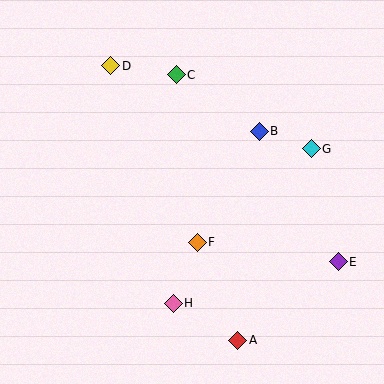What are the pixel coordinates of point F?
Point F is at (197, 243).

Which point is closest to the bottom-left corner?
Point H is closest to the bottom-left corner.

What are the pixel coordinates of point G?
Point G is at (311, 149).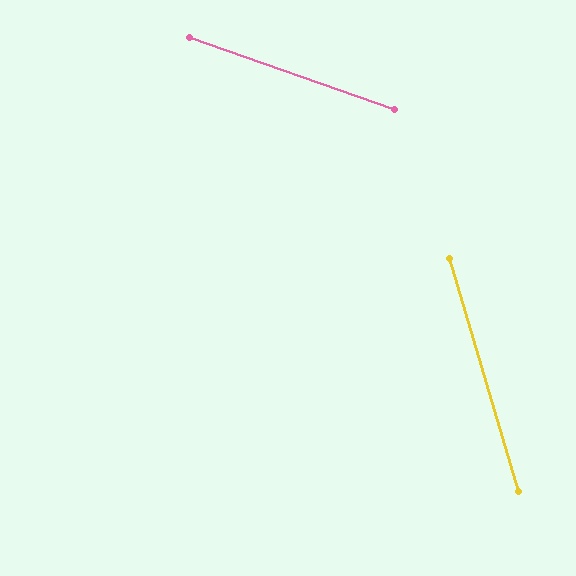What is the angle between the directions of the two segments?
Approximately 54 degrees.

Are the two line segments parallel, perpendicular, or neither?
Neither parallel nor perpendicular — they differ by about 54°.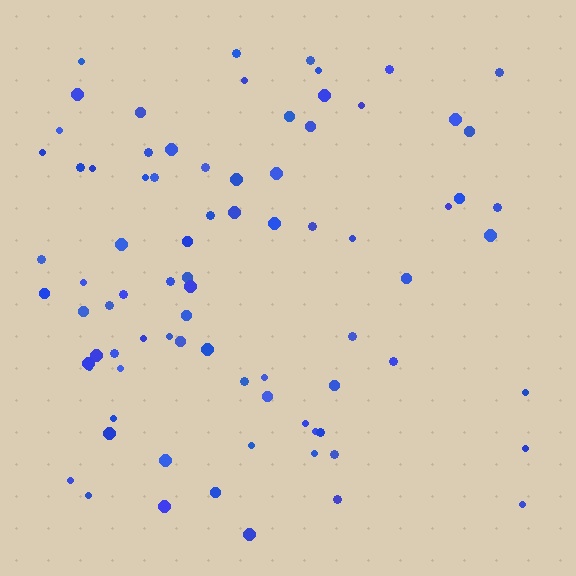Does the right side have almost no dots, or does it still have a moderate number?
Still a moderate number, just noticeably fewer than the left.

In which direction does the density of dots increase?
From right to left, with the left side densest.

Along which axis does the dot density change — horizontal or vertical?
Horizontal.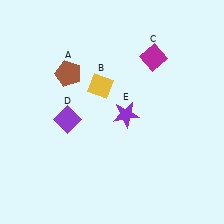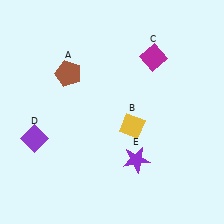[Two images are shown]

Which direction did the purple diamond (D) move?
The purple diamond (D) moved left.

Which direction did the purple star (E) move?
The purple star (E) moved down.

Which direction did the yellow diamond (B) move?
The yellow diamond (B) moved down.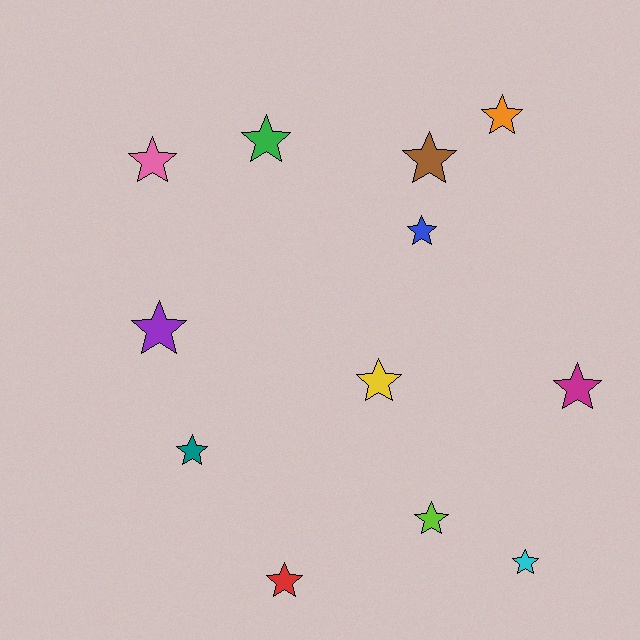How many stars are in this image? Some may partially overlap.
There are 12 stars.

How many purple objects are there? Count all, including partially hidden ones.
There is 1 purple object.